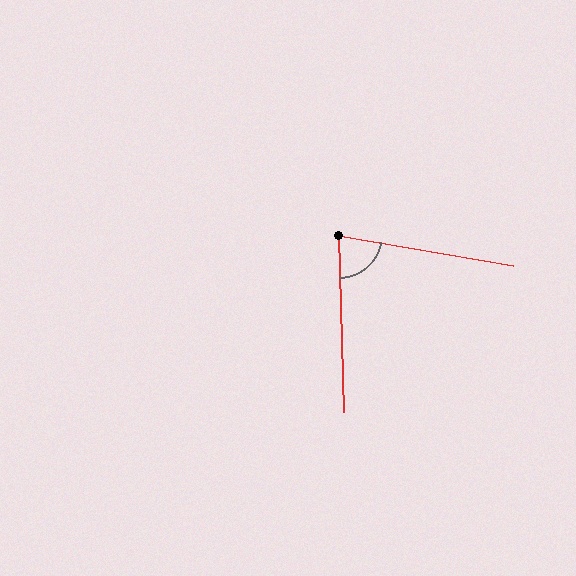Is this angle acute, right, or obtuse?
It is acute.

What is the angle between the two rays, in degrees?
Approximately 79 degrees.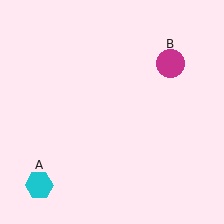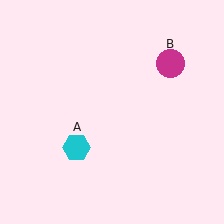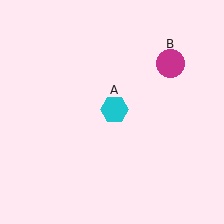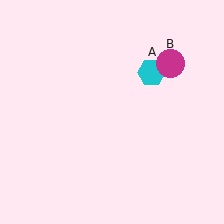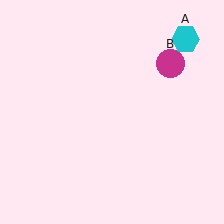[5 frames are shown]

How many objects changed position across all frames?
1 object changed position: cyan hexagon (object A).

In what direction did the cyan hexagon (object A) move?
The cyan hexagon (object A) moved up and to the right.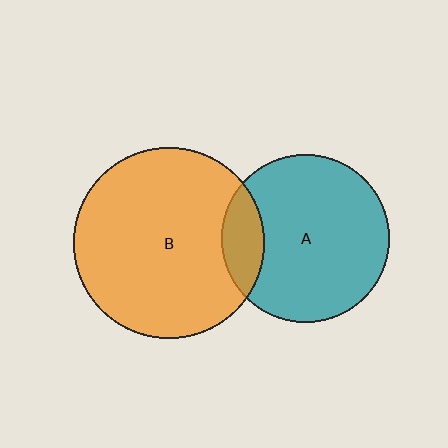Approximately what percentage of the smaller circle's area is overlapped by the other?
Approximately 15%.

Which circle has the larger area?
Circle B (orange).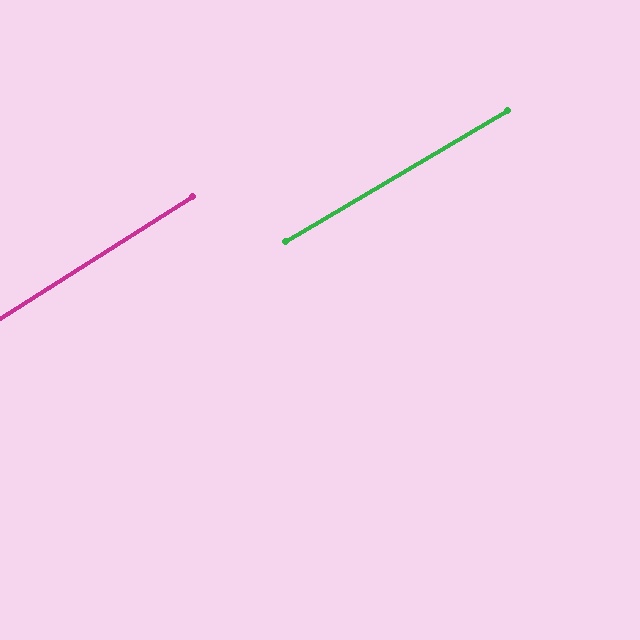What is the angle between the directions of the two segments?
Approximately 2 degrees.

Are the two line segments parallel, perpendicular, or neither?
Parallel — their directions differ by only 1.9°.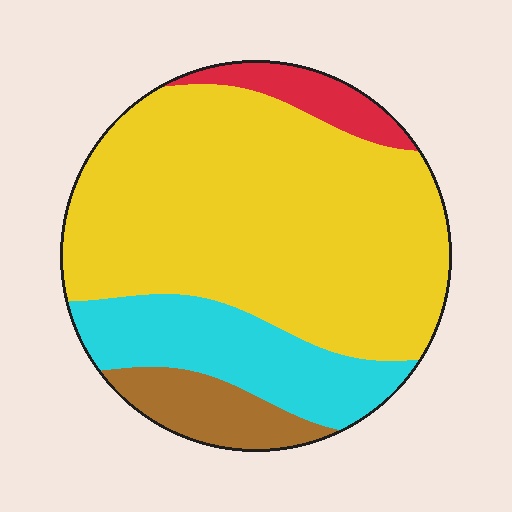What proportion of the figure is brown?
Brown takes up less than a quarter of the figure.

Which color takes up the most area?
Yellow, at roughly 65%.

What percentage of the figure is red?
Red covers 7% of the figure.